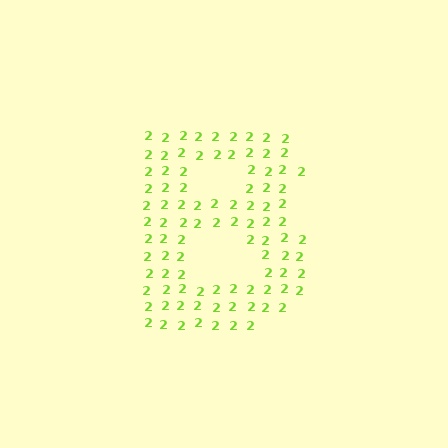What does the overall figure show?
The overall figure shows the letter B.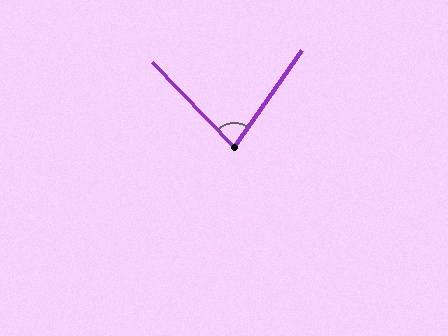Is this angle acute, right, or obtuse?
It is acute.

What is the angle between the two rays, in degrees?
Approximately 79 degrees.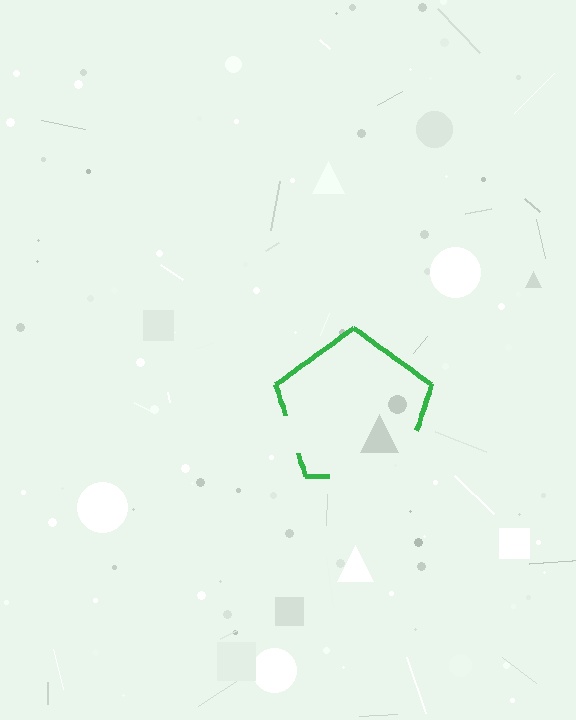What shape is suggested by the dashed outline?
The dashed outline suggests a pentagon.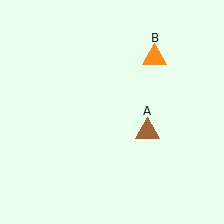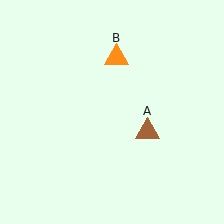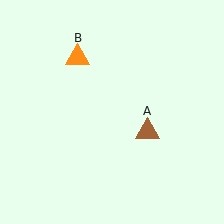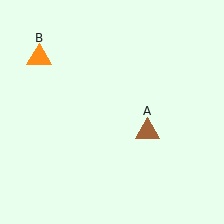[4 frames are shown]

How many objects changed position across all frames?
1 object changed position: orange triangle (object B).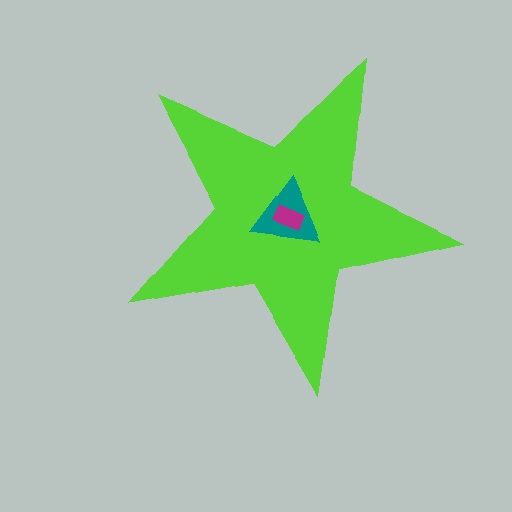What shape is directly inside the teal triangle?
The magenta rectangle.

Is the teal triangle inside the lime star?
Yes.